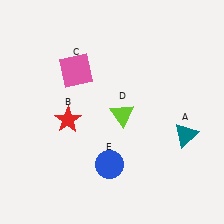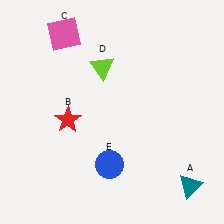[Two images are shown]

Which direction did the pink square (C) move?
The pink square (C) moved up.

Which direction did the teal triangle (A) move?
The teal triangle (A) moved down.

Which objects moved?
The objects that moved are: the teal triangle (A), the pink square (C), the lime triangle (D).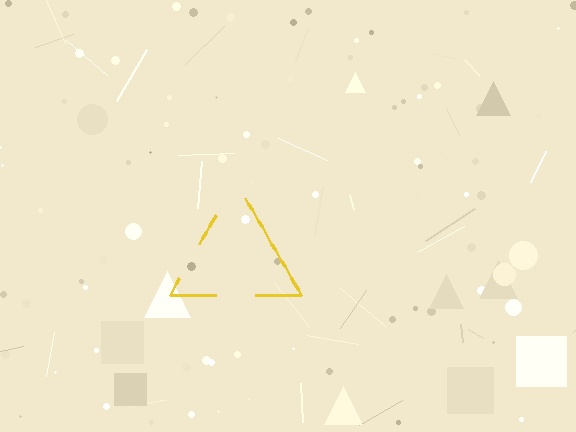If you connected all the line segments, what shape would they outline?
They would outline a triangle.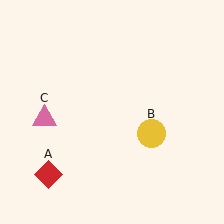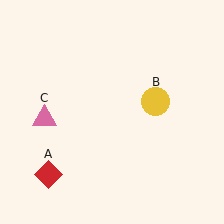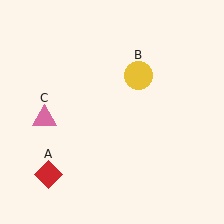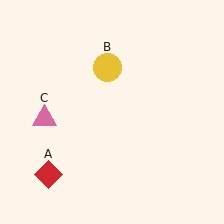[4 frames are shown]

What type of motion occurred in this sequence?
The yellow circle (object B) rotated counterclockwise around the center of the scene.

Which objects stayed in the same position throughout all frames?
Red diamond (object A) and pink triangle (object C) remained stationary.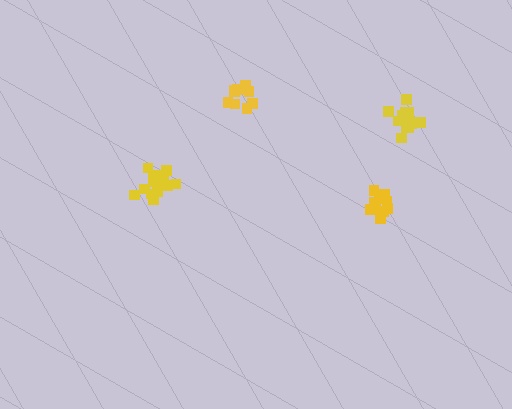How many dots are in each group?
Group 1: 14 dots, Group 2: 16 dots, Group 3: 11 dots, Group 4: 12 dots (53 total).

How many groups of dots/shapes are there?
There are 4 groups.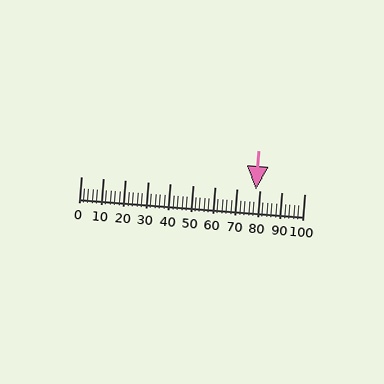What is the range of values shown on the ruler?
The ruler shows values from 0 to 100.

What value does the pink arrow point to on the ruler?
The pink arrow points to approximately 78.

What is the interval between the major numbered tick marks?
The major tick marks are spaced 10 units apart.